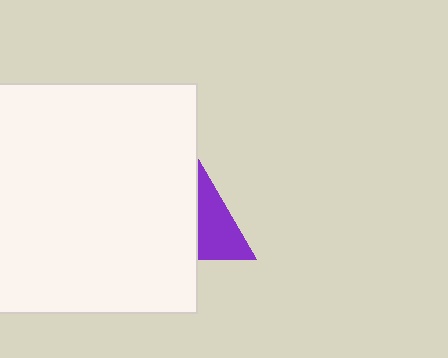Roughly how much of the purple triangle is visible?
A small part of it is visible (roughly 37%).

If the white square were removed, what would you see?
You would see the complete purple triangle.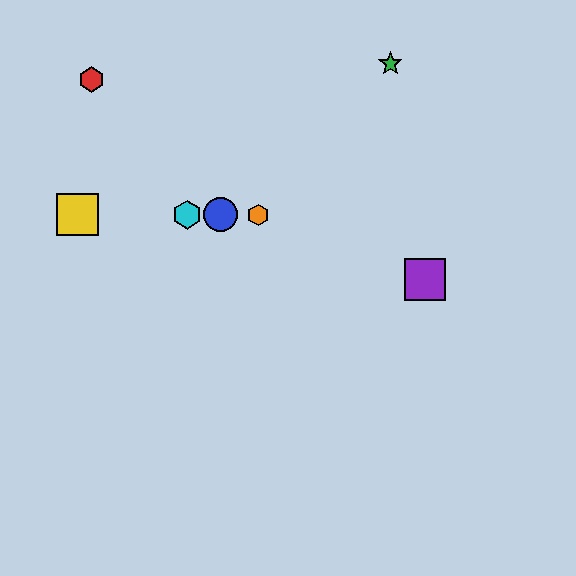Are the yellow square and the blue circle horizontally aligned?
Yes, both are at y≈215.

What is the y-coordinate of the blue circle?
The blue circle is at y≈215.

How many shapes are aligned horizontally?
4 shapes (the blue circle, the yellow square, the orange hexagon, the cyan hexagon) are aligned horizontally.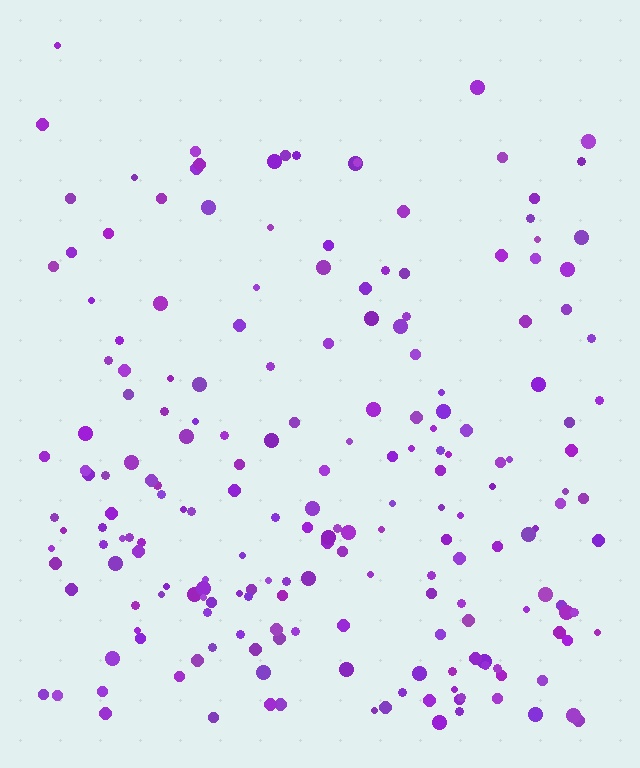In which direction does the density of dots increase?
From top to bottom, with the bottom side densest.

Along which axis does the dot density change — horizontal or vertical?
Vertical.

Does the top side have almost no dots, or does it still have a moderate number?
Still a moderate number, just noticeably fewer than the bottom.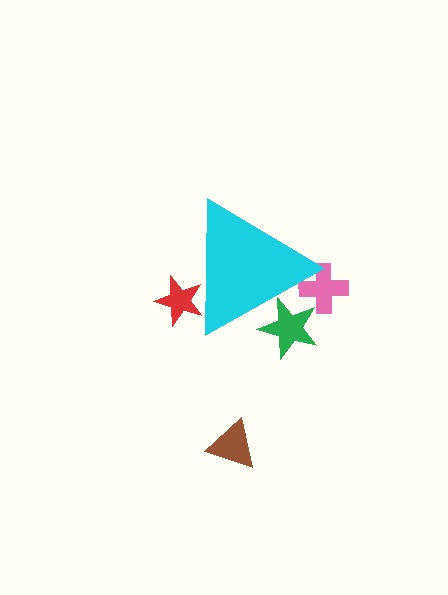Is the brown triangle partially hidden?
No, the brown triangle is fully visible.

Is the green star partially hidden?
Yes, the green star is partially hidden behind the cyan triangle.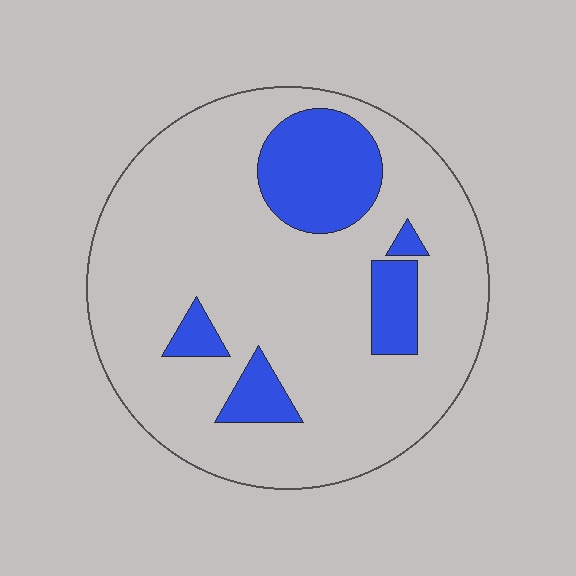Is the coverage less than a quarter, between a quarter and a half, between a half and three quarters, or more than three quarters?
Less than a quarter.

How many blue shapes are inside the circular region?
5.